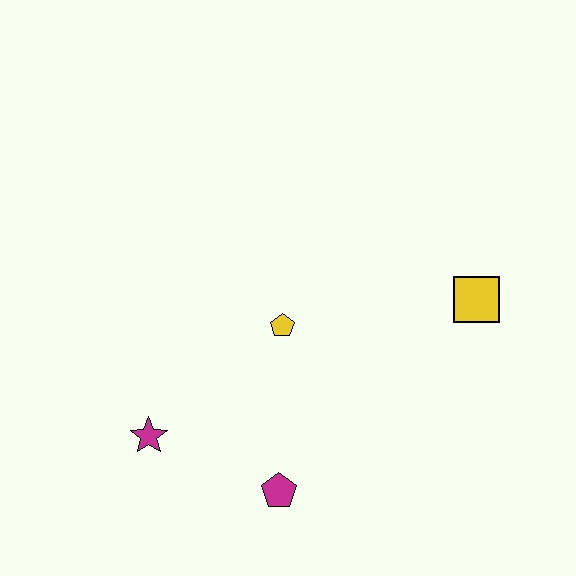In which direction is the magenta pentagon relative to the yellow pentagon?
The magenta pentagon is below the yellow pentagon.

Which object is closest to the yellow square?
The yellow pentagon is closest to the yellow square.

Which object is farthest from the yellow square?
The magenta star is farthest from the yellow square.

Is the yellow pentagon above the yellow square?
No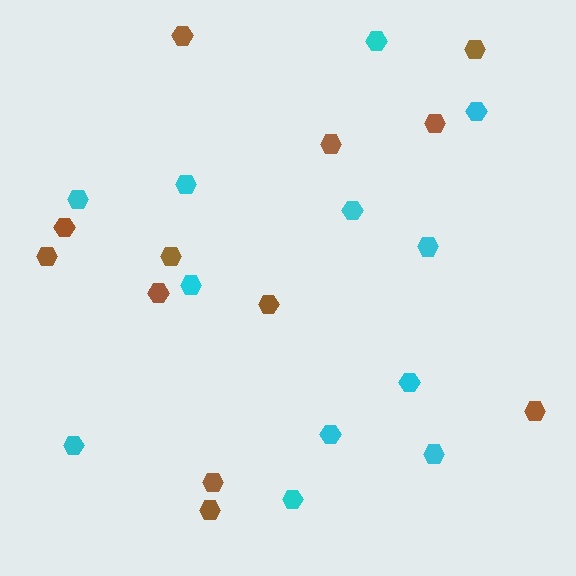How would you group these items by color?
There are 2 groups: one group of cyan hexagons (12) and one group of brown hexagons (12).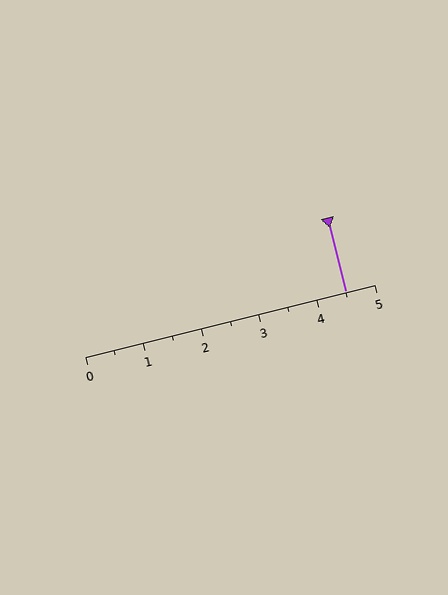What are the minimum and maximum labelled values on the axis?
The axis runs from 0 to 5.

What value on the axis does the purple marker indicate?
The marker indicates approximately 4.5.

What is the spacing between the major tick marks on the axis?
The major ticks are spaced 1 apart.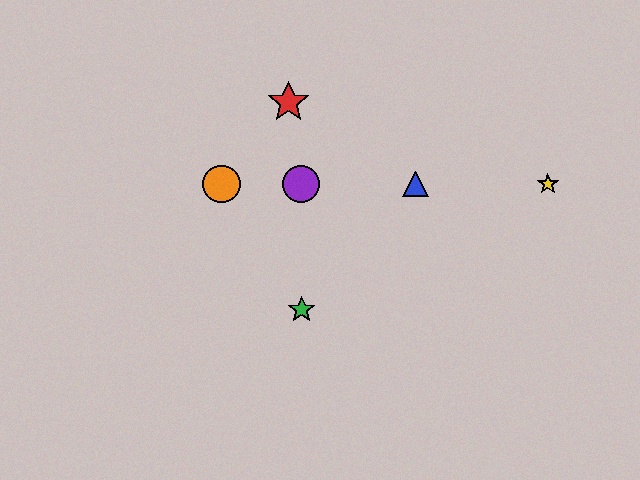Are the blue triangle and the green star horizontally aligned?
No, the blue triangle is at y≈184 and the green star is at y≈309.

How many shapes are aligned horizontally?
4 shapes (the blue triangle, the yellow star, the purple circle, the orange circle) are aligned horizontally.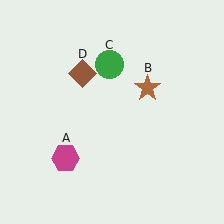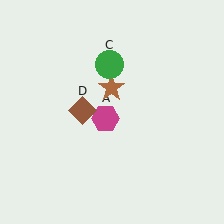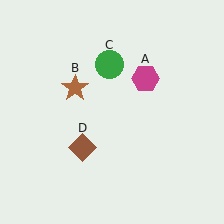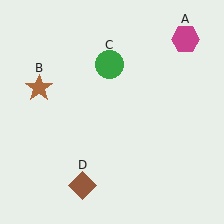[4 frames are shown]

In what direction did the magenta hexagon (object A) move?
The magenta hexagon (object A) moved up and to the right.